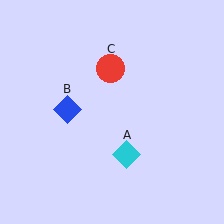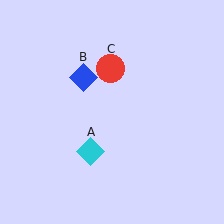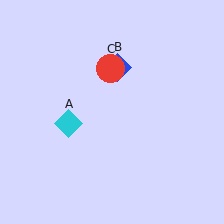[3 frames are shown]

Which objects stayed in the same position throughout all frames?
Red circle (object C) remained stationary.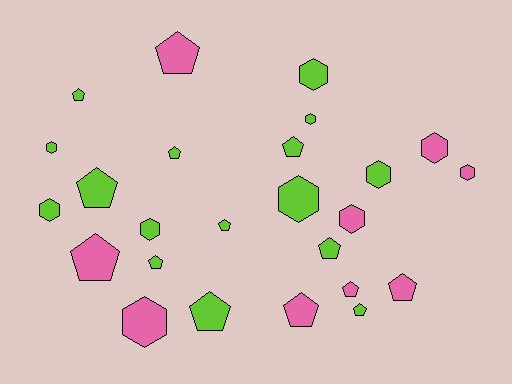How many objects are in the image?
There are 25 objects.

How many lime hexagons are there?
There are 7 lime hexagons.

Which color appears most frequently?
Lime, with 16 objects.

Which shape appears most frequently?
Pentagon, with 14 objects.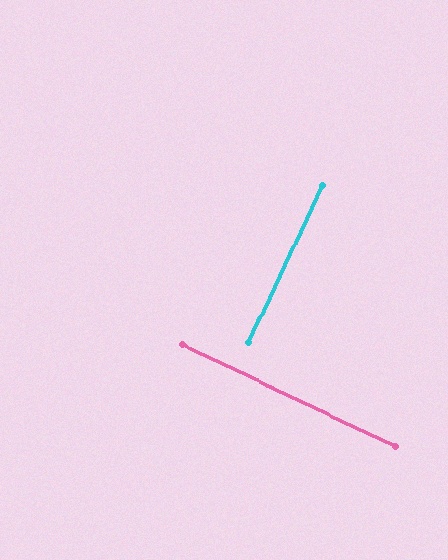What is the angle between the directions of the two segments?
Approximately 90 degrees.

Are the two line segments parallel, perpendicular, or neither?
Perpendicular — they meet at approximately 90°.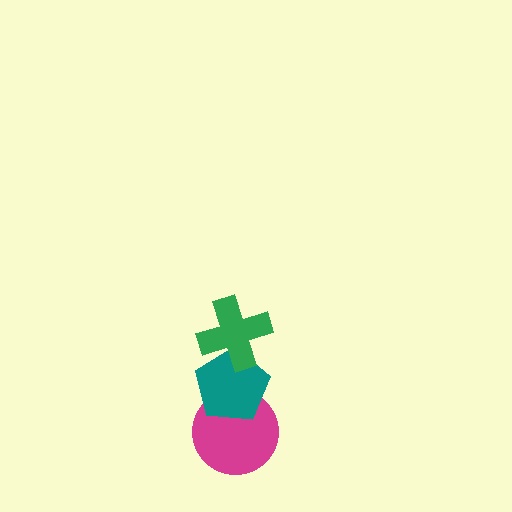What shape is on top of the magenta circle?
The teal pentagon is on top of the magenta circle.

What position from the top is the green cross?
The green cross is 1st from the top.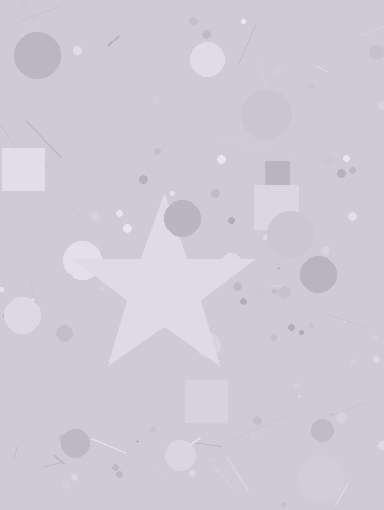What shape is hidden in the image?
A star is hidden in the image.